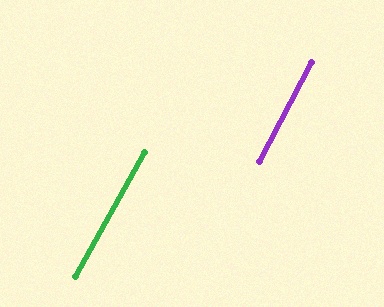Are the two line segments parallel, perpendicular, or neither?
Parallel — their directions differ by only 1.6°.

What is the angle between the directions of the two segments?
Approximately 2 degrees.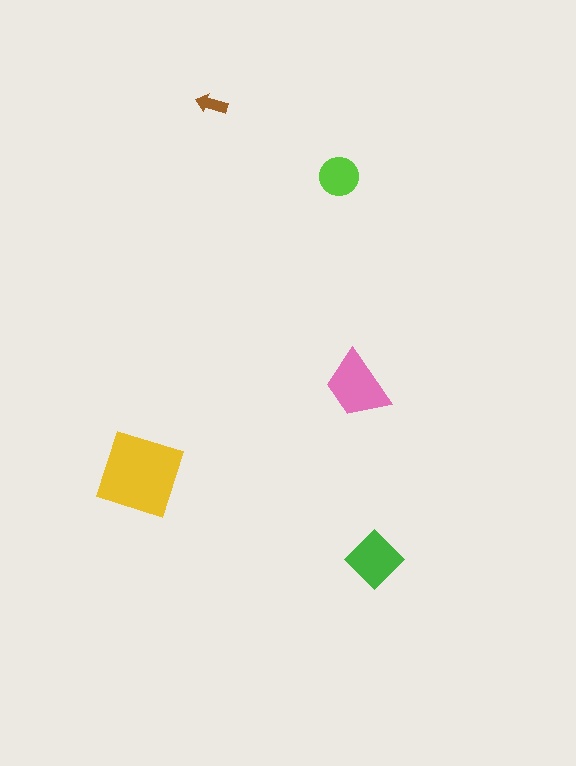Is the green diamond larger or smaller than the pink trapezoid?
Smaller.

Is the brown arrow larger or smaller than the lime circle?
Smaller.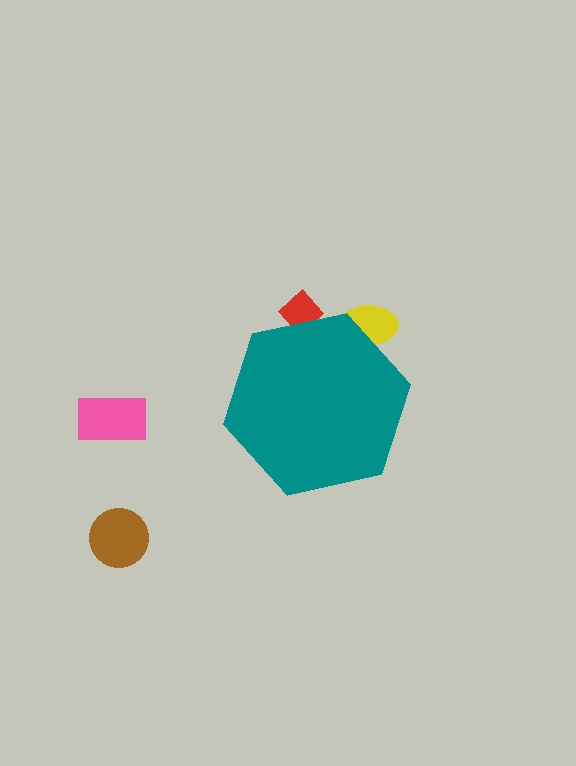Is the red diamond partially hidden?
Yes, the red diamond is partially hidden behind the teal hexagon.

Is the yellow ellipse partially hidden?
Yes, the yellow ellipse is partially hidden behind the teal hexagon.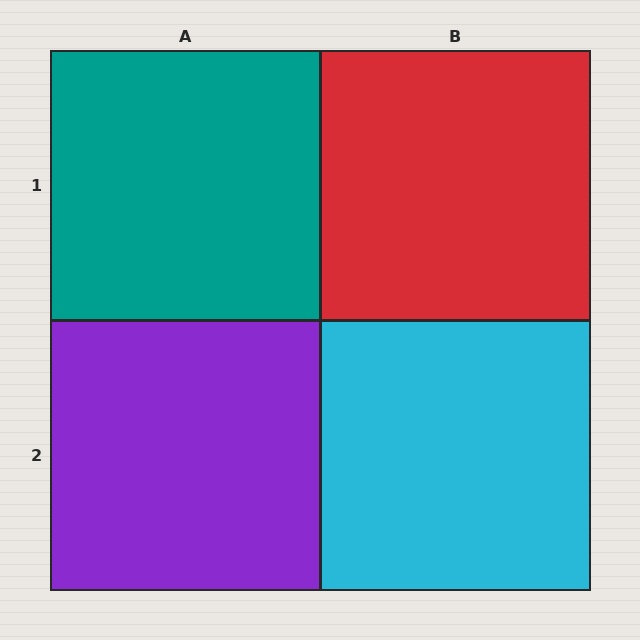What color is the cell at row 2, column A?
Purple.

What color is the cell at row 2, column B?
Cyan.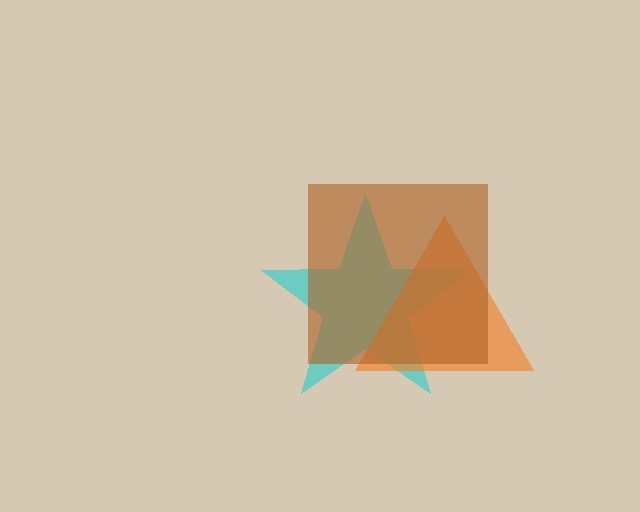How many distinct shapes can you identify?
There are 3 distinct shapes: a cyan star, an orange triangle, a brown square.